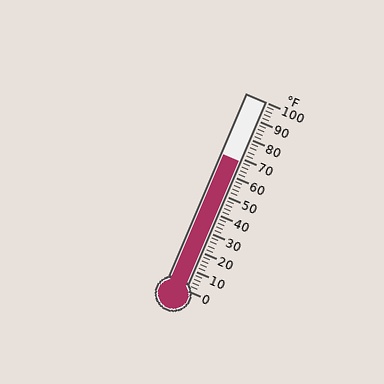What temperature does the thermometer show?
The thermometer shows approximately 68°F.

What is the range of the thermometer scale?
The thermometer scale ranges from 0°F to 100°F.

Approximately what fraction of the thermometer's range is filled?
The thermometer is filled to approximately 70% of its range.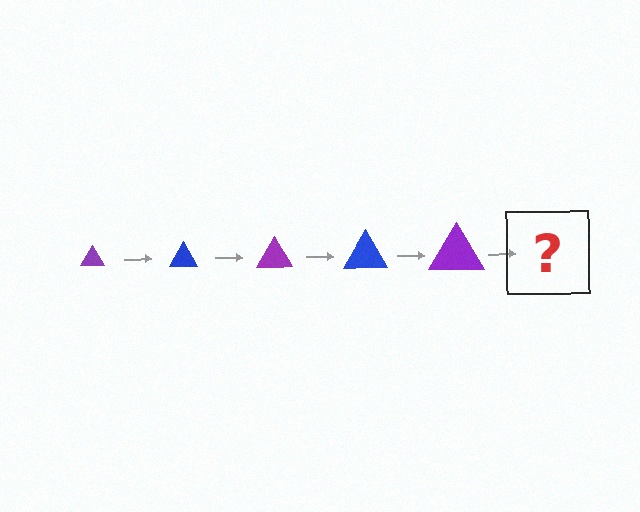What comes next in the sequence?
The next element should be a blue triangle, larger than the previous one.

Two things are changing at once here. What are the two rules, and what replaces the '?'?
The two rules are that the triangle grows larger each step and the color cycles through purple and blue. The '?' should be a blue triangle, larger than the previous one.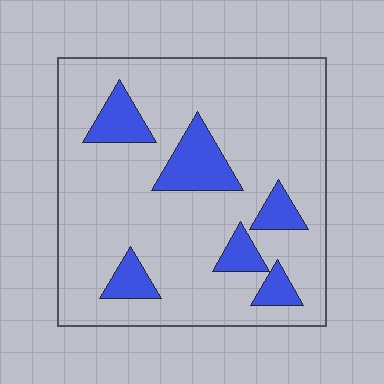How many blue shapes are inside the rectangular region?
6.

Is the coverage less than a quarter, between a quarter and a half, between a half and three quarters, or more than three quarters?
Less than a quarter.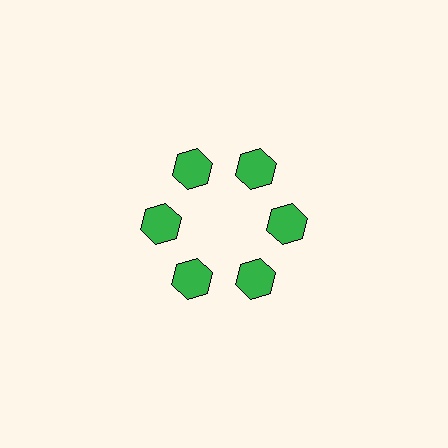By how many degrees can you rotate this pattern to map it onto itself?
The pattern maps onto itself every 60 degrees of rotation.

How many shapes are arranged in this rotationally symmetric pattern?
There are 6 shapes, arranged in 6 groups of 1.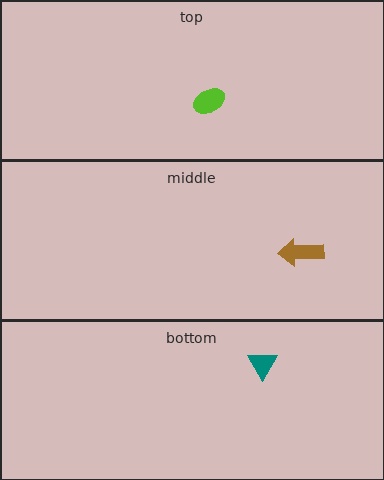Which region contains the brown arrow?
The middle region.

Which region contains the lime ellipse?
The top region.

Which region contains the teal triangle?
The bottom region.